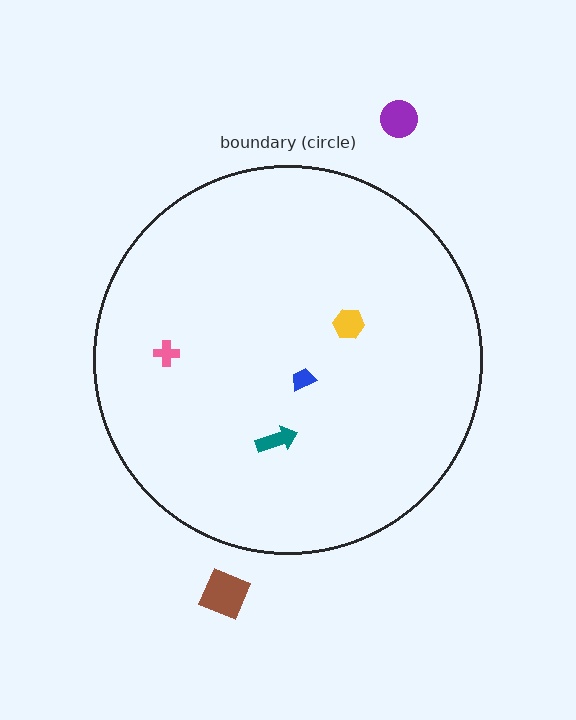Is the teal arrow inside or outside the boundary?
Inside.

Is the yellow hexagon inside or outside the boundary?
Inside.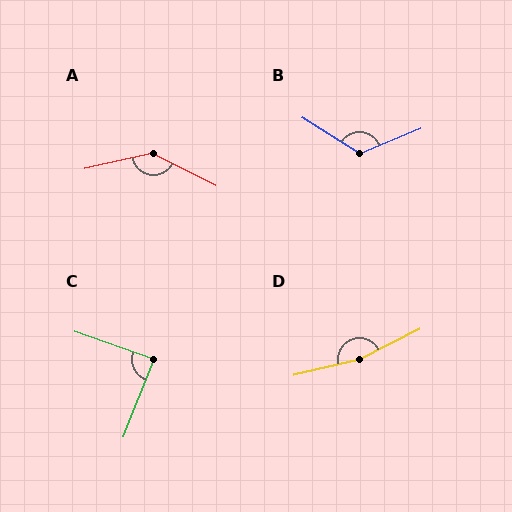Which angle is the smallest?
C, at approximately 87 degrees.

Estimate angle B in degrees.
Approximately 125 degrees.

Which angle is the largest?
D, at approximately 166 degrees.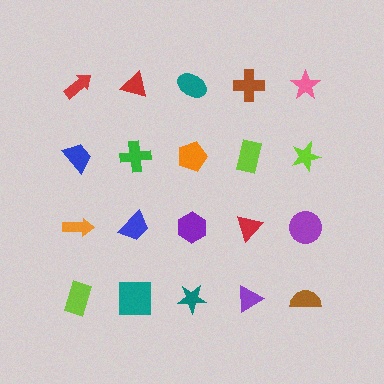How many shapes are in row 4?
5 shapes.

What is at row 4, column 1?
A lime rectangle.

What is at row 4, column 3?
A teal star.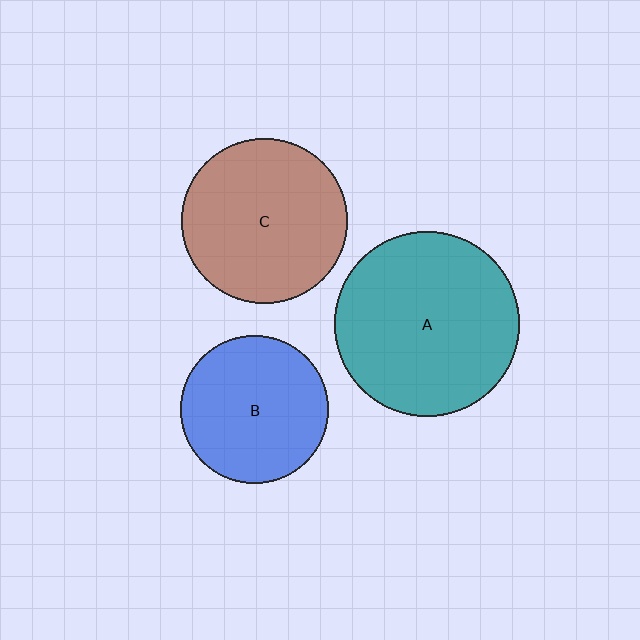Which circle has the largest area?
Circle A (teal).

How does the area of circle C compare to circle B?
Approximately 1.2 times.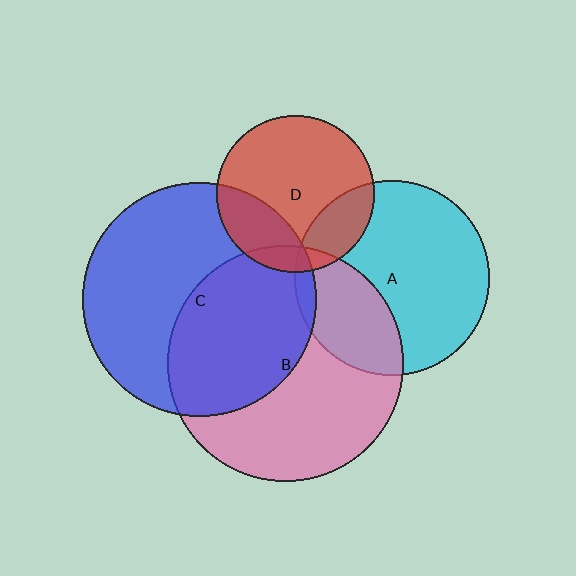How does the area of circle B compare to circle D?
Approximately 2.2 times.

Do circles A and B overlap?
Yes.